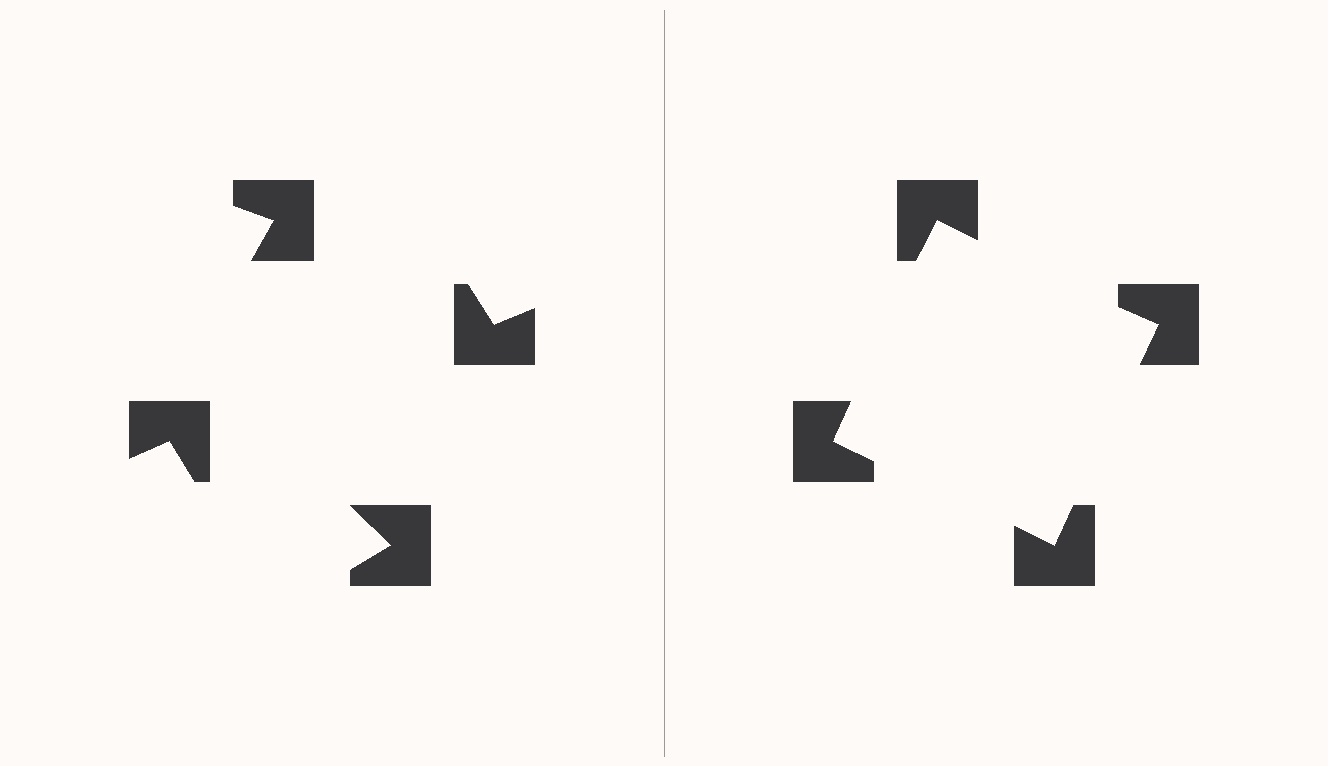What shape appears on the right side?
An illusory square.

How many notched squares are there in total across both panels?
8 — 4 on each side.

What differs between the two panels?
The notched squares are positioned identically on both sides; only the wedge orientations differ. On the right they align to a square; on the left they are misaligned.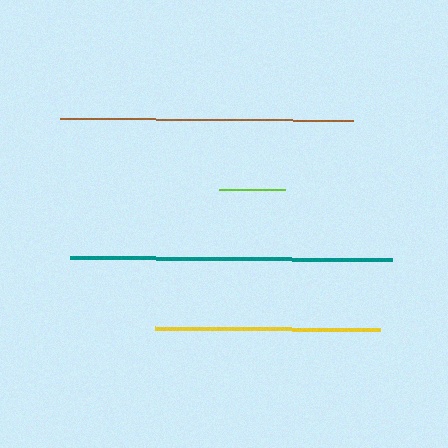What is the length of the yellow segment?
The yellow segment is approximately 225 pixels long.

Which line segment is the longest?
The teal line is the longest at approximately 321 pixels.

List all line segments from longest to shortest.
From longest to shortest: teal, brown, yellow, lime.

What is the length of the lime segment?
The lime segment is approximately 66 pixels long.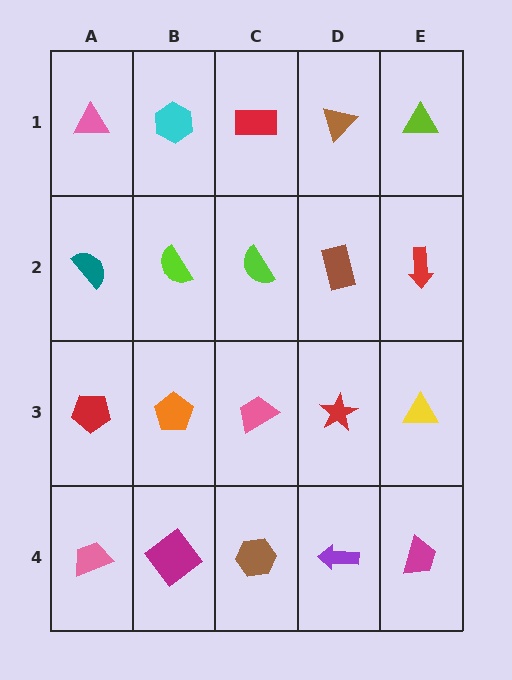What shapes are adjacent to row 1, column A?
A teal semicircle (row 2, column A), a cyan hexagon (row 1, column B).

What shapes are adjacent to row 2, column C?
A red rectangle (row 1, column C), a pink trapezoid (row 3, column C), a lime semicircle (row 2, column B), a brown rectangle (row 2, column D).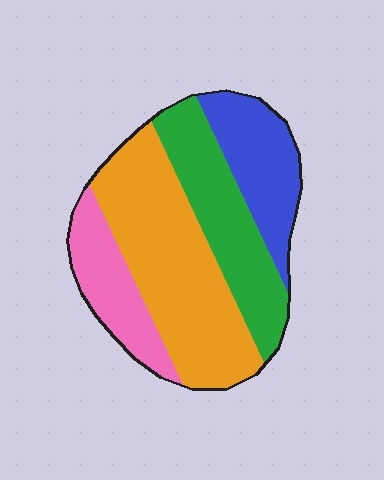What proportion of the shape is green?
Green takes up about one quarter (1/4) of the shape.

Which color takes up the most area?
Orange, at roughly 40%.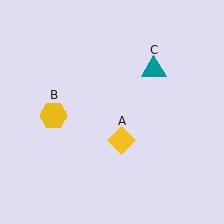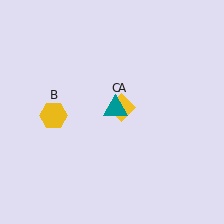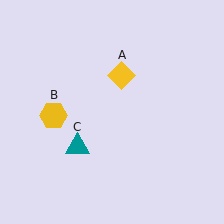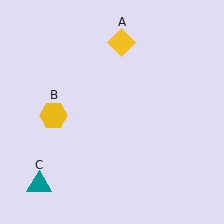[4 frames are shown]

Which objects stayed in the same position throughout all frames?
Yellow hexagon (object B) remained stationary.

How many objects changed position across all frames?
2 objects changed position: yellow diamond (object A), teal triangle (object C).